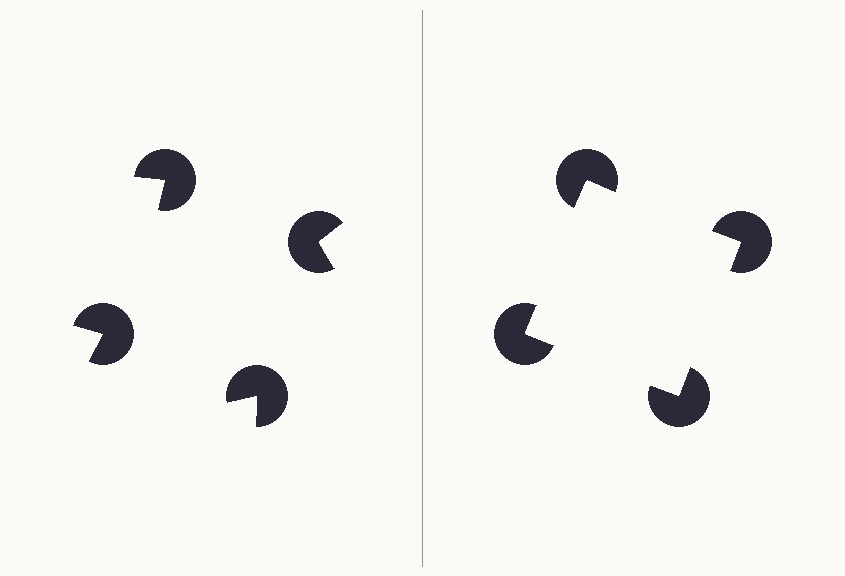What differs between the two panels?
The pac-man discs are positioned identically on both sides; only the wedge orientations differ. On the right they align to a square; on the left they are misaligned.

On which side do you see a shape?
An illusory square appears on the right side. On the left side the wedge cuts are rotated, so no coherent shape forms.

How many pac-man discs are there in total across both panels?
8 — 4 on each side.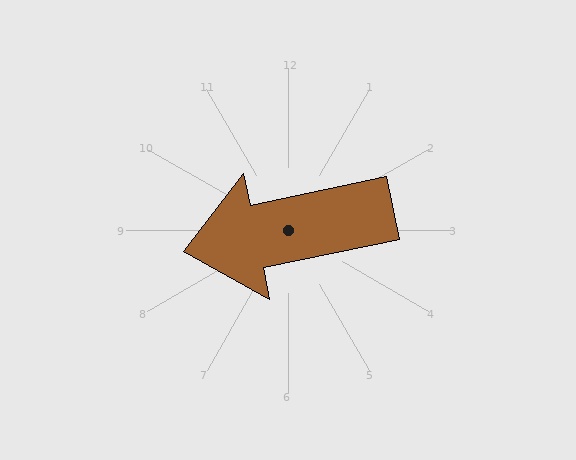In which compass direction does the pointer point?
West.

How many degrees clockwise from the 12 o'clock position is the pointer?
Approximately 258 degrees.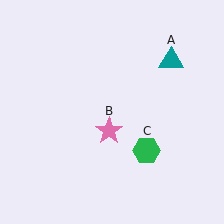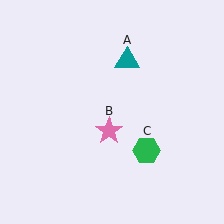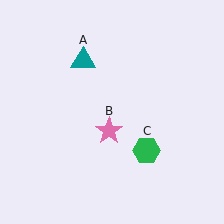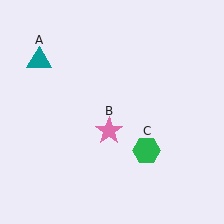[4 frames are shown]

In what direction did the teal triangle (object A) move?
The teal triangle (object A) moved left.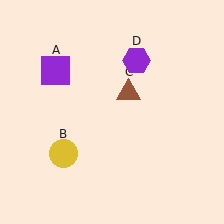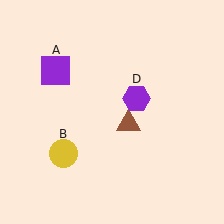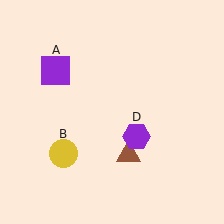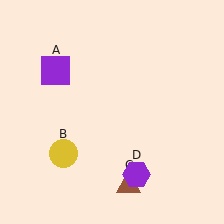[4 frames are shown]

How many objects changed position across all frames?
2 objects changed position: brown triangle (object C), purple hexagon (object D).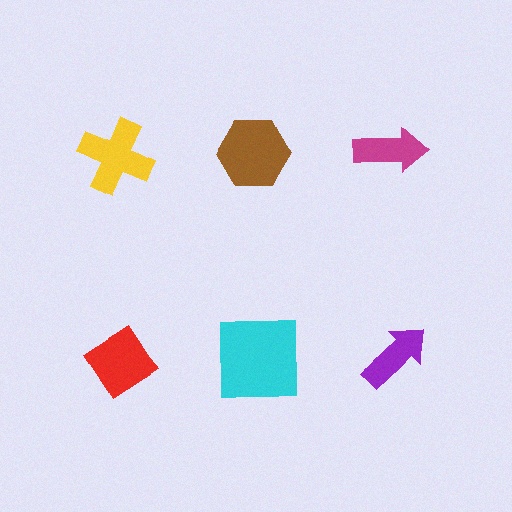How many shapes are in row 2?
3 shapes.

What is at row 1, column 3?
A magenta arrow.